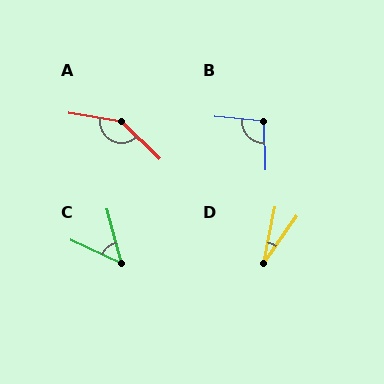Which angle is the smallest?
D, at approximately 24 degrees.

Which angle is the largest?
A, at approximately 145 degrees.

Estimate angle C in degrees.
Approximately 50 degrees.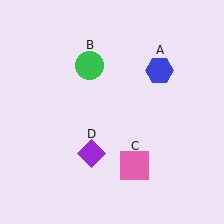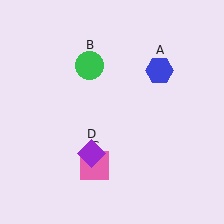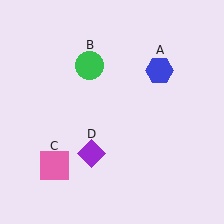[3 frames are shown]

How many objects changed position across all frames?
1 object changed position: pink square (object C).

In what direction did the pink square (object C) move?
The pink square (object C) moved left.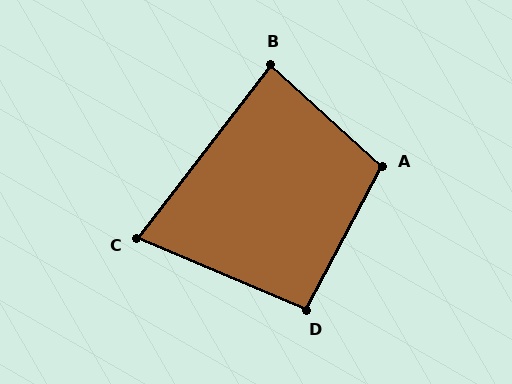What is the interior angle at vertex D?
Approximately 95 degrees (approximately right).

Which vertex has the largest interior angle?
A, at approximately 105 degrees.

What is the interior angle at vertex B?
Approximately 85 degrees (approximately right).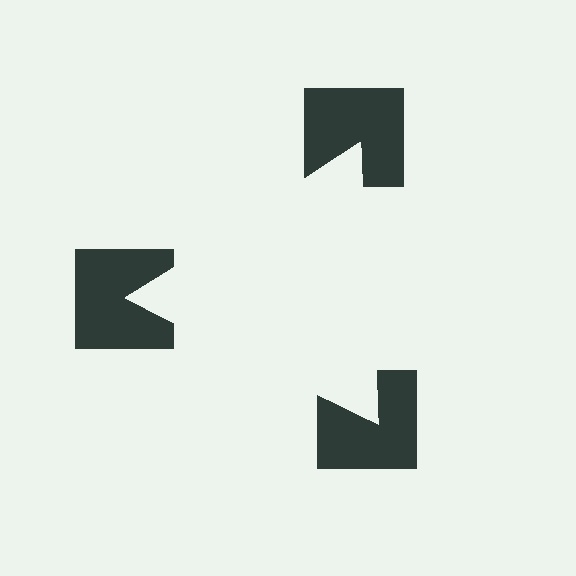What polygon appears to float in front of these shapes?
An illusory triangle — its edges are inferred from the aligned wedge cuts in the notched squares, not physically drawn.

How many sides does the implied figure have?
3 sides.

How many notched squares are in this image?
There are 3 — one at each vertex of the illusory triangle.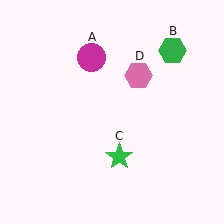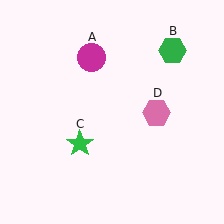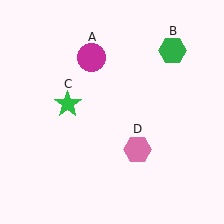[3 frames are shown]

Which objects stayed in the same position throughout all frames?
Magenta circle (object A) and green hexagon (object B) remained stationary.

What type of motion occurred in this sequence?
The green star (object C), pink hexagon (object D) rotated clockwise around the center of the scene.